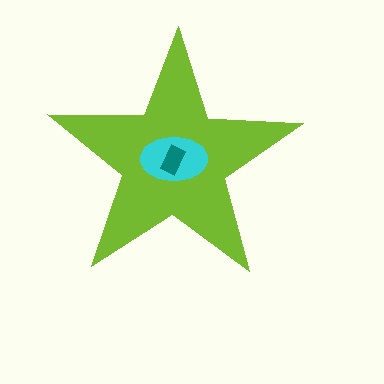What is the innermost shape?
The teal rectangle.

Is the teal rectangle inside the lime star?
Yes.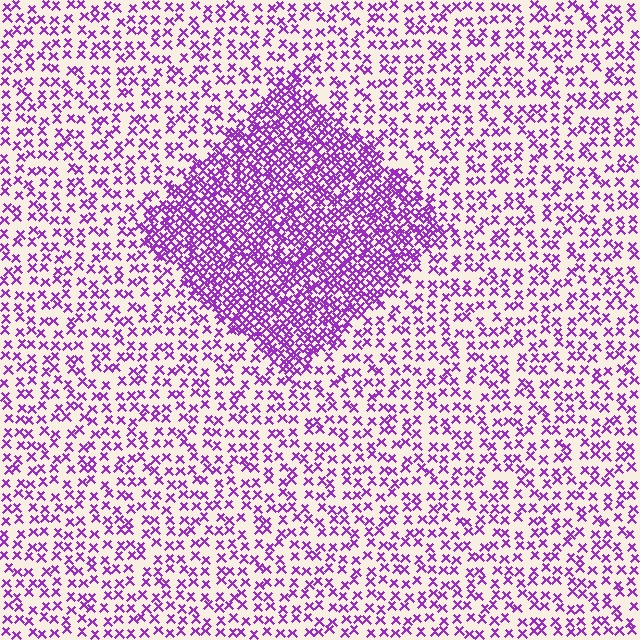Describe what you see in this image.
The image contains small purple elements arranged at two different densities. A diamond-shaped region is visible where the elements are more densely packed than the surrounding area.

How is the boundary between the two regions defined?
The boundary is defined by a change in element density (approximately 2.5x ratio). All elements are the same color, size, and shape.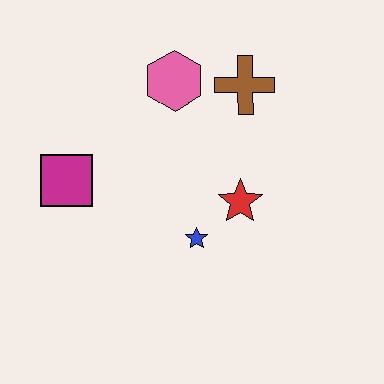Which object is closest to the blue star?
The red star is closest to the blue star.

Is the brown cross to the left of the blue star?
No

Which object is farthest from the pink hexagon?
The blue star is farthest from the pink hexagon.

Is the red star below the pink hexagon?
Yes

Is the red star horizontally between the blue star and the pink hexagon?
No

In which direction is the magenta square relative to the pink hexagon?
The magenta square is to the left of the pink hexagon.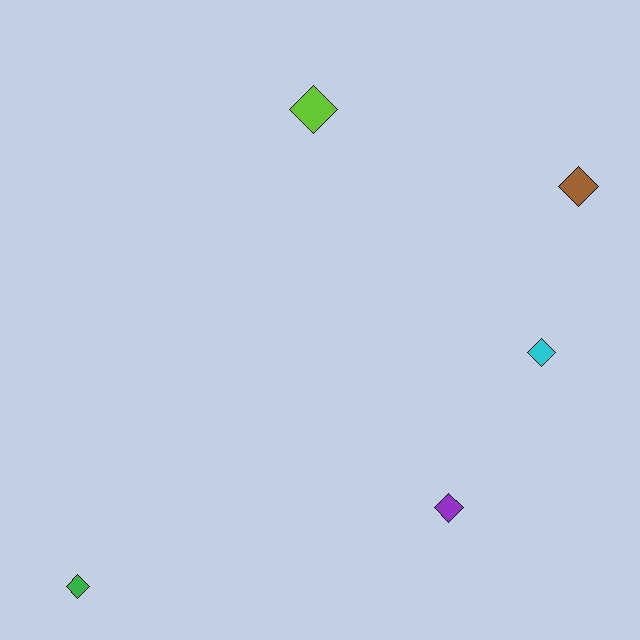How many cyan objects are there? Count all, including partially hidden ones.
There is 1 cyan object.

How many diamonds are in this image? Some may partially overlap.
There are 5 diamonds.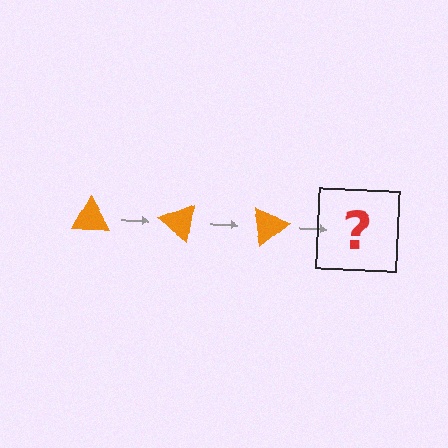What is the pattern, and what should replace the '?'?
The pattern is that the triangle rotates 40 degrees each step. The '?' should be an orange triangle rotated 120 degrees.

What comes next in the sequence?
The next element should be an orange triangle rotated 120 degrees.